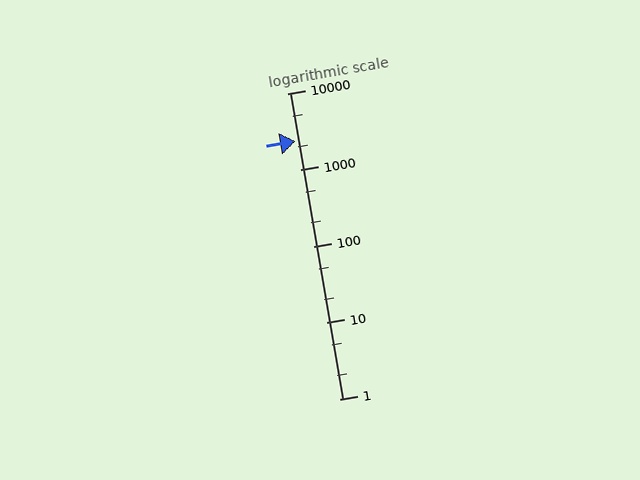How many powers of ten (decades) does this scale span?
The scale spans 4 decades, from 1 to 10000.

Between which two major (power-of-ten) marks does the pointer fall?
The pointer is between 1000 and 10000.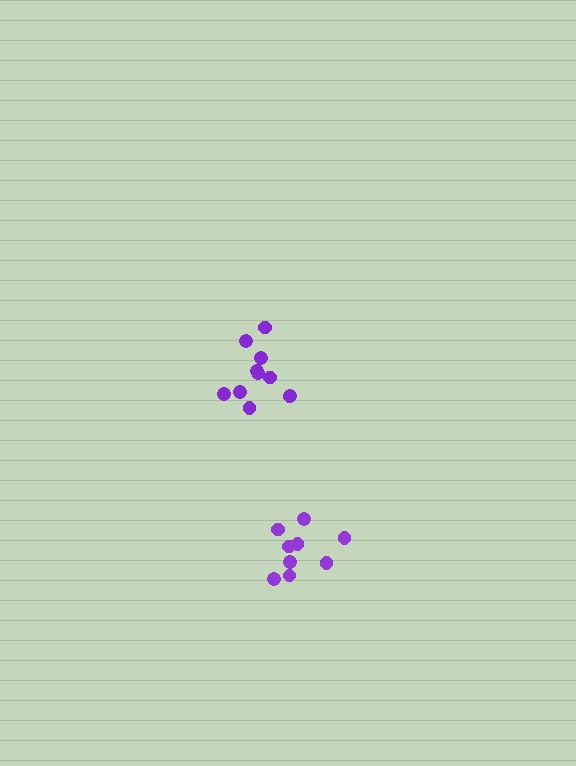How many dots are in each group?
Group 1: 9 dots, Group 2: 11 dots (20 total).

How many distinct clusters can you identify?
There are 2 distinct clusters.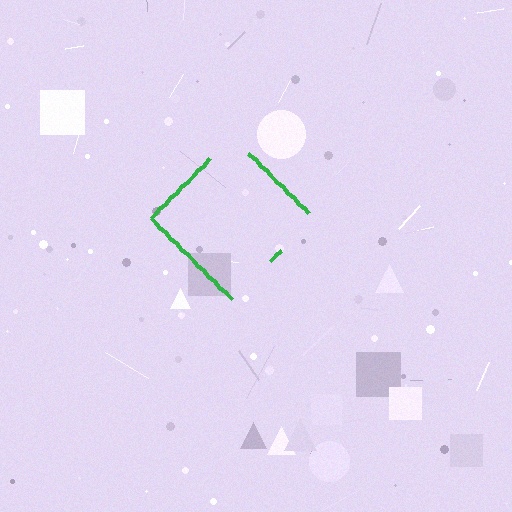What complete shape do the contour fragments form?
The contour fragments form a diamond.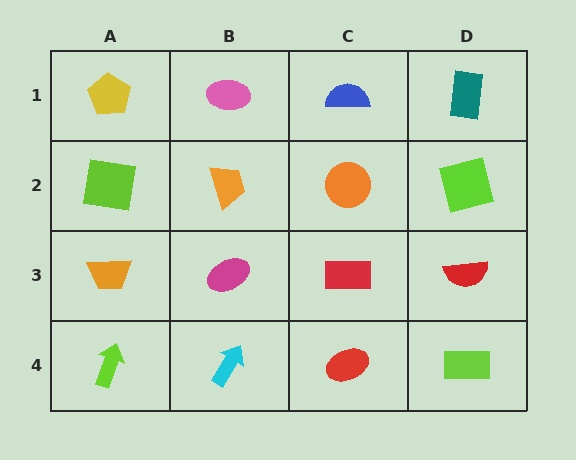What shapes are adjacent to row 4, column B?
A magenta ellipse (row 3, column B), a lime arrow (row 4, column A), a red ellipse (row 4, column C).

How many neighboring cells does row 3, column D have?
3.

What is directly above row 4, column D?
A red semicircle.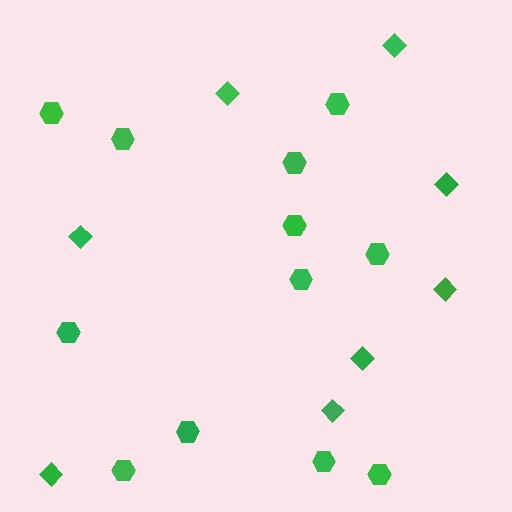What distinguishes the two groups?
There are 2 groups: one group of hexagons (12) and one group of diamonds (8).